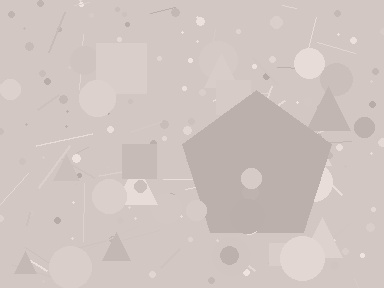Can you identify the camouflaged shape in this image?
The camouflaged shape is a pentagon.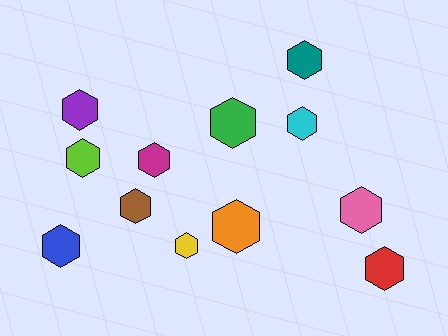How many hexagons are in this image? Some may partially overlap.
There are 12 hexagons.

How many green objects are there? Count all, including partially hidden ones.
There is 1 green object.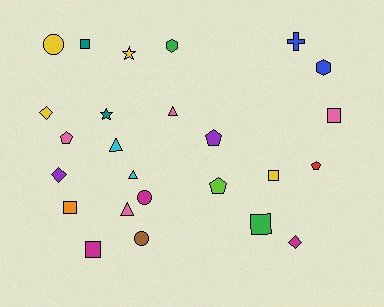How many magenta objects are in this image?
There are 3 magenta objects.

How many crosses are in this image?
There is 1 cross.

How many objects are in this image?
There are 25 objects.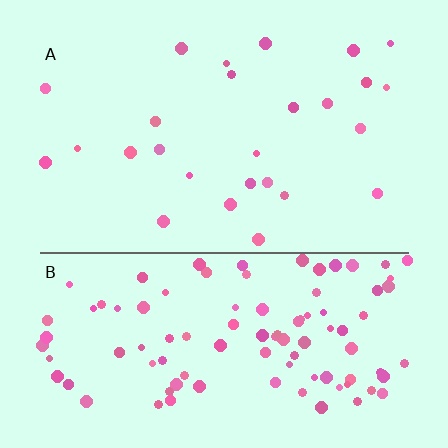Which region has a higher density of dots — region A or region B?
B (the bottom).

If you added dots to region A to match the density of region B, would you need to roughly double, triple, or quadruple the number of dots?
Approximately quadruple.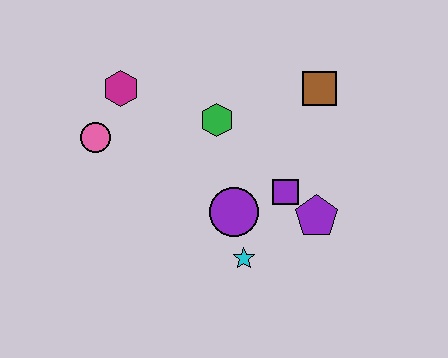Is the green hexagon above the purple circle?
Yes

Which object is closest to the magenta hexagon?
The pink circle is closest to the magenta hexagon.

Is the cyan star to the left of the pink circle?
No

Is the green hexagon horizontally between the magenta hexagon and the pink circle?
No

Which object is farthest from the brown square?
The pink circle is farthest from the brown square.